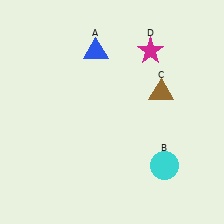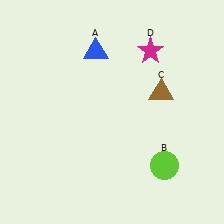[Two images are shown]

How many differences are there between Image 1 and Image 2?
There is 1 difference between the two images.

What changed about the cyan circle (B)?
In Image 1, B is cyan. In Image 2, it changed to lime.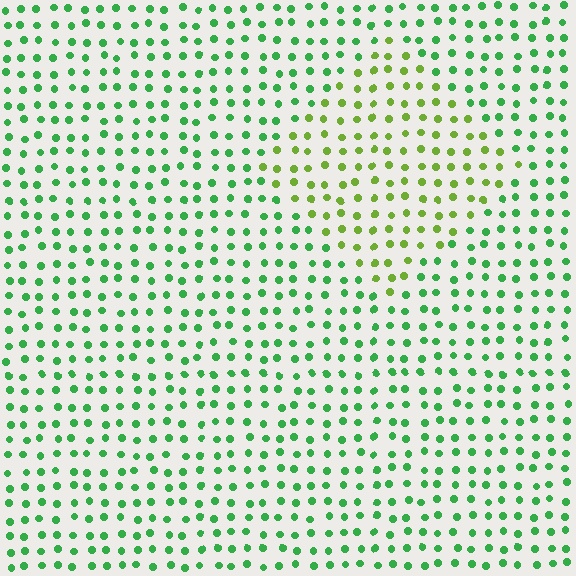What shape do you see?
I see a diamond.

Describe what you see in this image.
The image is filled with small green elements in a uniform arrangement. A diamond-shaped region is visible where the elements are tinted to a slightly different hue, forming a subtle color boundary.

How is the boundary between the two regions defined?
The boundary is defined purely by a slight shift in hue (about 39 degrees). Spacing, size, and orientation are identical on both sides.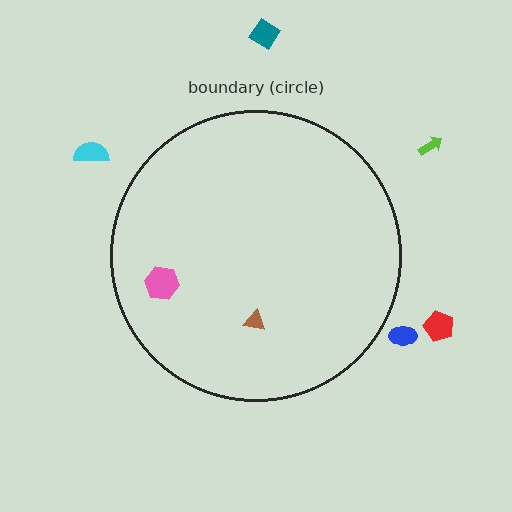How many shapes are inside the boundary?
2 inside, 5 outside.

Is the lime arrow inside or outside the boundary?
Outside.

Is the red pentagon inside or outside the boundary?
Outside.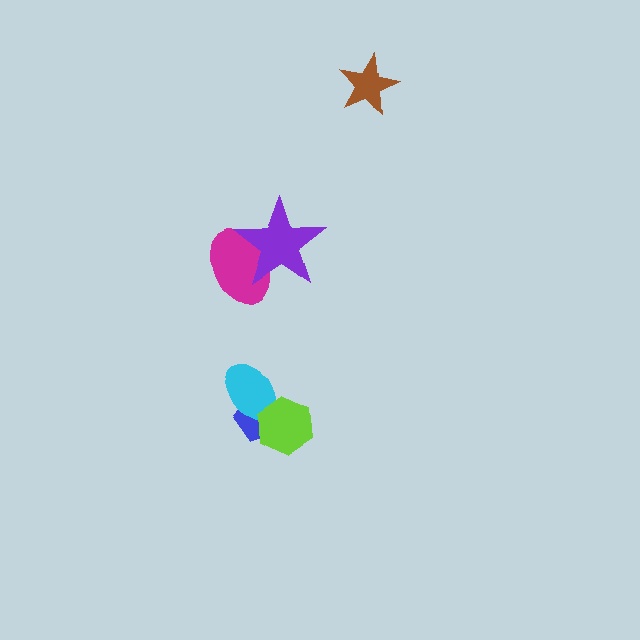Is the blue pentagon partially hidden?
Yes, it is partially covered by another shape.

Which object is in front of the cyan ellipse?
The lime hexagon is in front of the cyan ellipse.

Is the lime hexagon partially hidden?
No, no other shape covers it.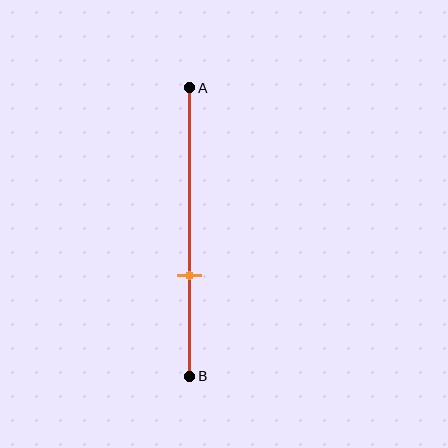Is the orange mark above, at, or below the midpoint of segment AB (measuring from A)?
The orange mark is below the midpoint of segment AB.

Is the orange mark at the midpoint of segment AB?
No, the mark is at about 65% from A, not at the 50% midpoint.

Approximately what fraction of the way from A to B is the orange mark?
The orange mark is approximately 65% of the way from A to B.